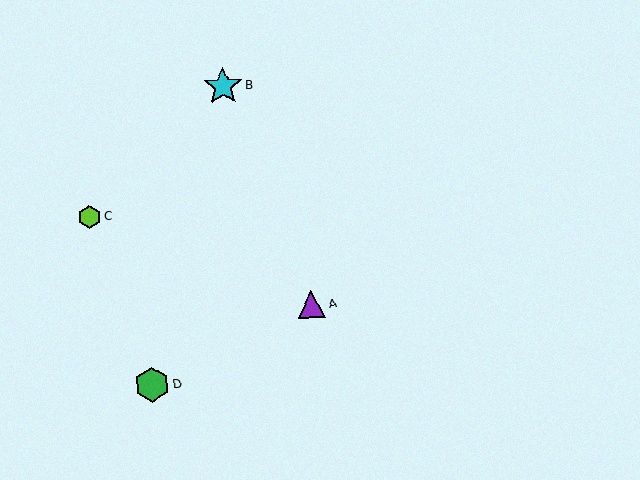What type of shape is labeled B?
Shape B is a cyan star.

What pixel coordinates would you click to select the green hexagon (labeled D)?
Click at (152, 385) to select the green hexagon D.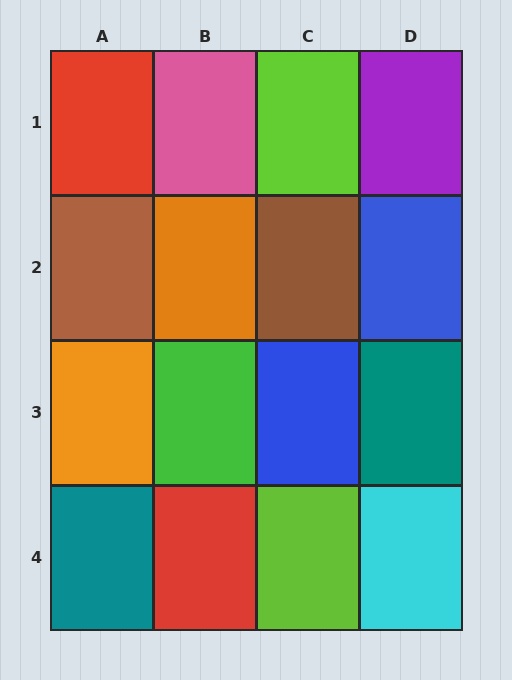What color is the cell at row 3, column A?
Orange.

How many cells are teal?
2 cells are teal.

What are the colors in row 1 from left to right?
Red, pink, lime, purple.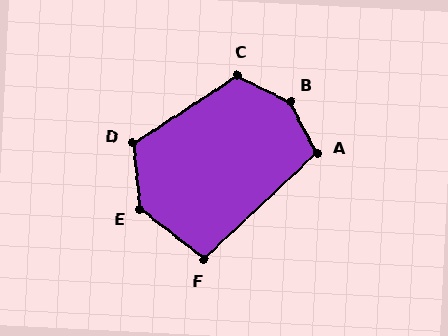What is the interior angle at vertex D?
Approximately 118 degrees (obtuse).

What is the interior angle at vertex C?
Approximately 120 degrees (obtuse).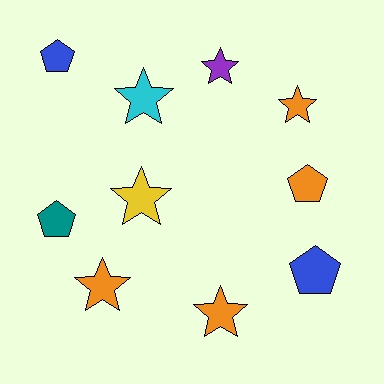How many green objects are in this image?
There are no green objects.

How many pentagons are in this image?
There are 4 pentagons.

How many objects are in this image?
There are 10 objects.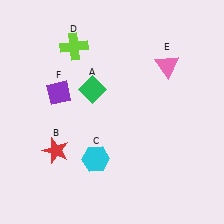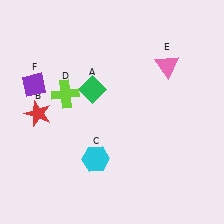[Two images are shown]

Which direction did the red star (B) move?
The red star (B) moved up.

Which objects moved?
The objects that moved are: the red star (B), the lime cross (D), the purple diamond (F).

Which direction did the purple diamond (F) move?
The purple diamond (F) moved left.